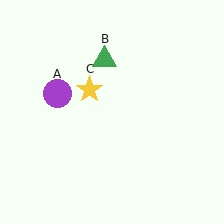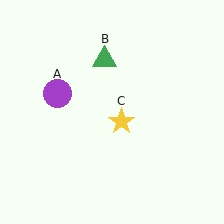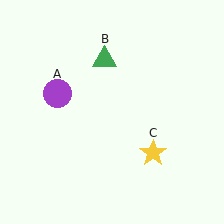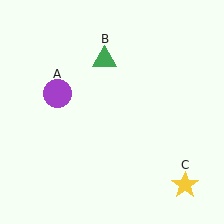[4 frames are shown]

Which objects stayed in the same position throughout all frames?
Purple circle (object A) and green triangle (object B) remained stationary.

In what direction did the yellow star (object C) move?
The yellow star (object C) moved down and to the right.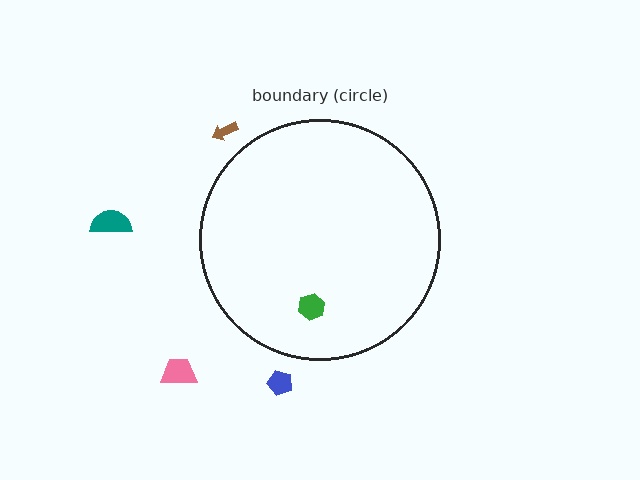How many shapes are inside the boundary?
1 inside, 4 outside.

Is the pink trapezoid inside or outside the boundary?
Outside.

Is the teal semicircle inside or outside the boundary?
Outside.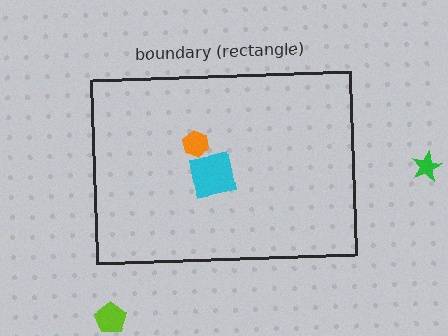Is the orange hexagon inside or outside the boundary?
Inside.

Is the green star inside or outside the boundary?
Outside.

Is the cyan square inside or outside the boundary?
Inside.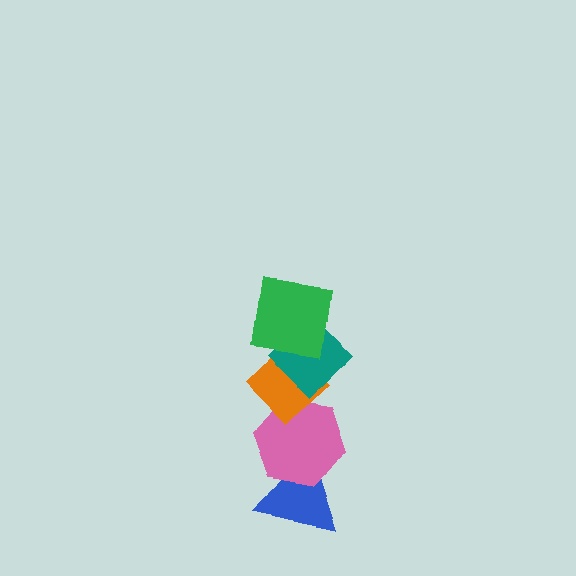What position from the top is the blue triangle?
The blue triangle is 5th from the top.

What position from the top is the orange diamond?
The orange diamond is 3rd from the top.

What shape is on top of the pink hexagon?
The orange diamond is on top of the pink hexagon.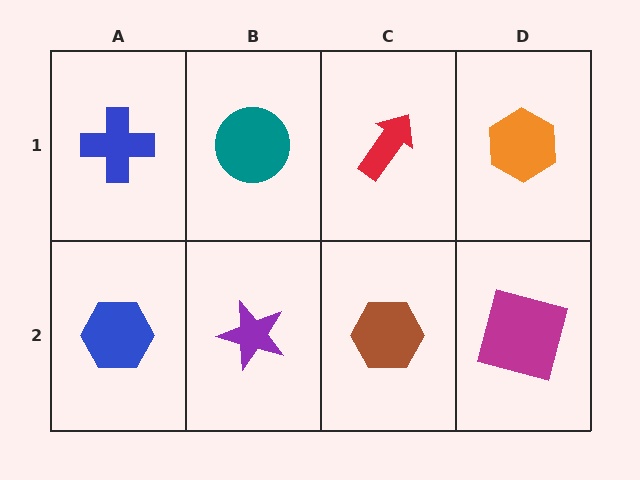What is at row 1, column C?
A red arrow.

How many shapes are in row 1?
4 shapes.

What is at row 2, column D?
A magenta square.